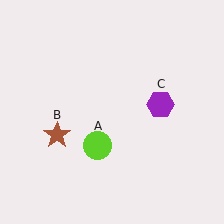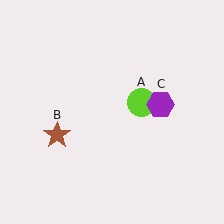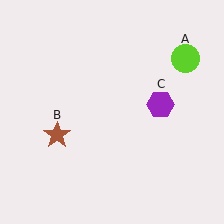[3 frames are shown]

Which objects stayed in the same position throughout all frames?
Brown star (object B) and purple hexagon (object C) remained stationary.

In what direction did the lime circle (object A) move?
The lime circle (object A) moved up and to the right.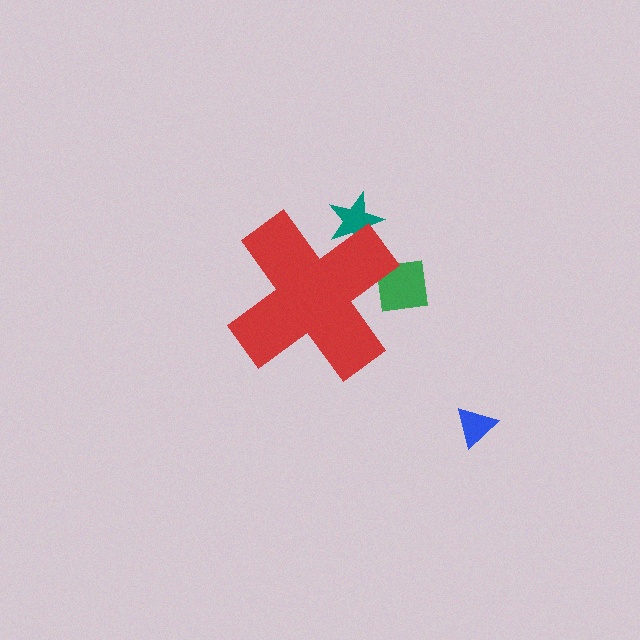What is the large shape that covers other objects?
A red cross.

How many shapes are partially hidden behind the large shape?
2 shapes are partially hidden.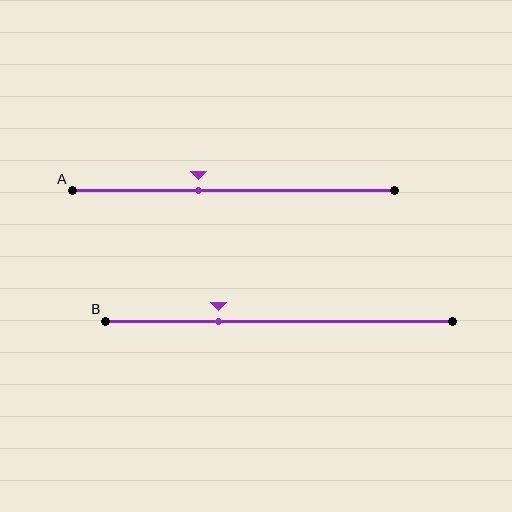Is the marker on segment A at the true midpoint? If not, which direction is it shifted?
No, the marker on segment A is shifted to the left by about 11% of the segment length.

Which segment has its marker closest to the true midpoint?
Segment A has its marker closest to the true midpoint.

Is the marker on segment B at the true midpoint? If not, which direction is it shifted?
No, the marker on segment B is shifted to the left by about 17% of the segment length.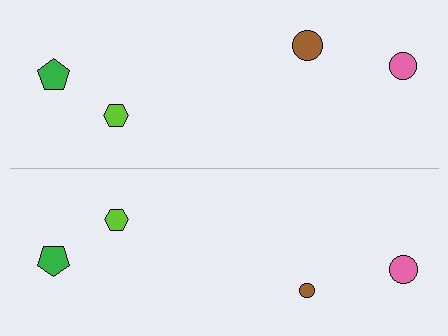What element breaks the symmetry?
The brown circle on the bottom side has a different size than its mirror counterpart.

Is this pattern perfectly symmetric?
No, the pattern is not perfectly symmetric. The brown circle on the bottom side has a different size than its mirror counterpart.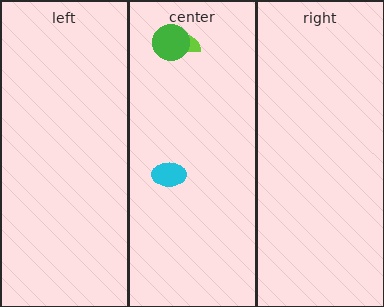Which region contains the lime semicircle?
The center region.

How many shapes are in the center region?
3.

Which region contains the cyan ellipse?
The center region.